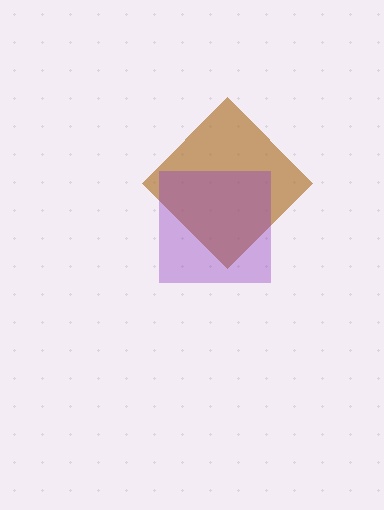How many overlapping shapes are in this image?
There are 2 overlapping shapes in the image.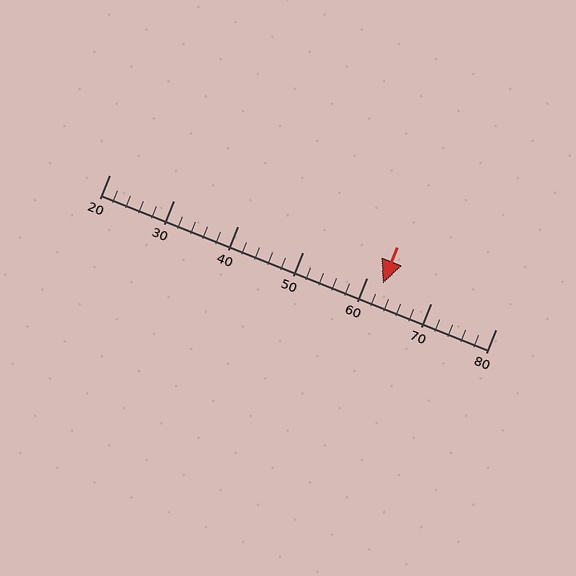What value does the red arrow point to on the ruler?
The red arrow points to approximately 62.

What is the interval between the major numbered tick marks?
The major tick marks are spaced 10 units apart.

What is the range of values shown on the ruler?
The ruler shows values from 20 to 80.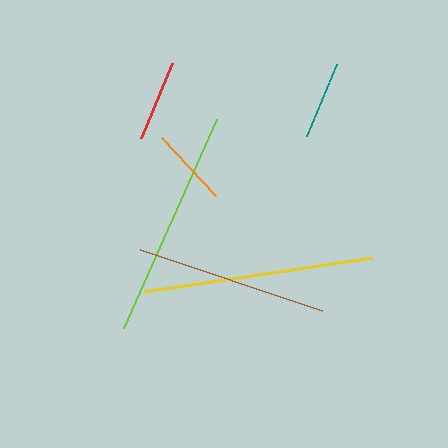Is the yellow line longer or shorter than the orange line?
The yellow line is longer than the orange line.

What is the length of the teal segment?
The teal segment is approximately 78 pixels long.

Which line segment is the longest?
The yellow line is the longest at approximately 230 pixels.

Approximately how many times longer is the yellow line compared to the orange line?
The yellow line is approximately 2.9 times the length of the orange line.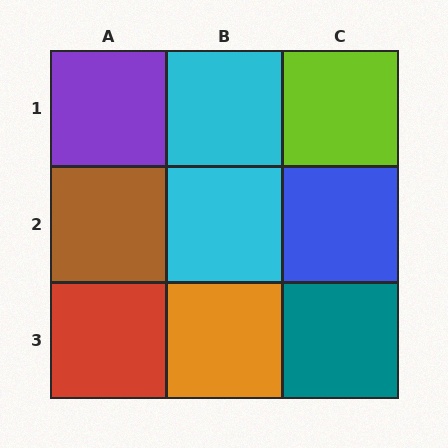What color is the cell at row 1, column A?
Purple.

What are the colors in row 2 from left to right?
Brown, cyan, blue.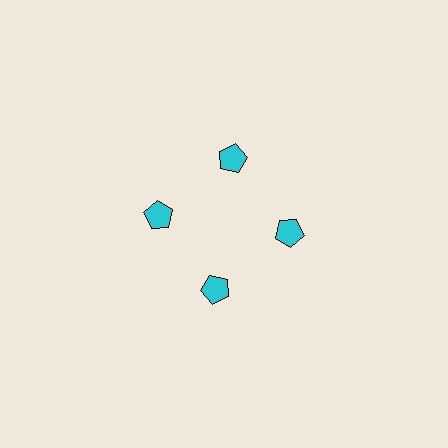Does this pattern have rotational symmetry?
Yes, this pattern has 4-fold rotational symmetry. It looks the same after rotating 90 degrees around the center.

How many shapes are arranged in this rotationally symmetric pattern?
There are 4 shapes, arranged in 4 groups of 1.